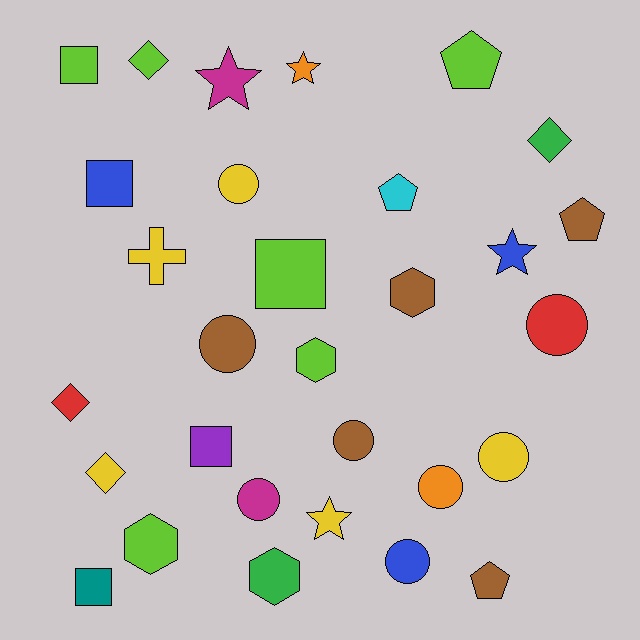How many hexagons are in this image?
There are 4 hexagons.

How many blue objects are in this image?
There are 3 blue objects.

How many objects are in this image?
There are 30 objects.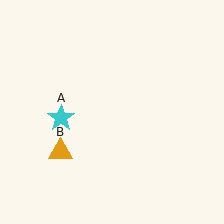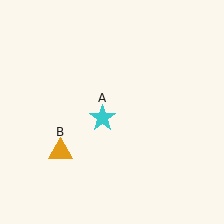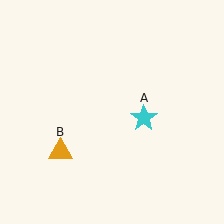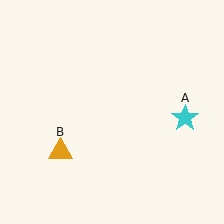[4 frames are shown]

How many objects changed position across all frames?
1 object changed position: cyan star (object A).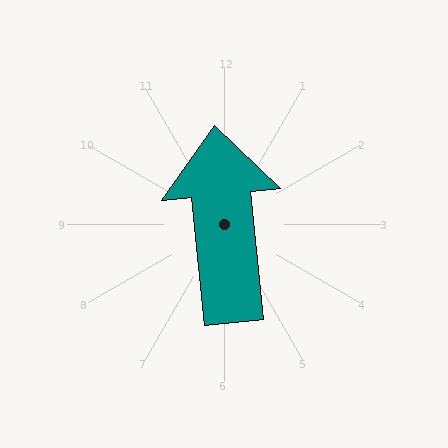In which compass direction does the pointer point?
North.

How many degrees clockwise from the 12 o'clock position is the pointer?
Approximately 354 degrees.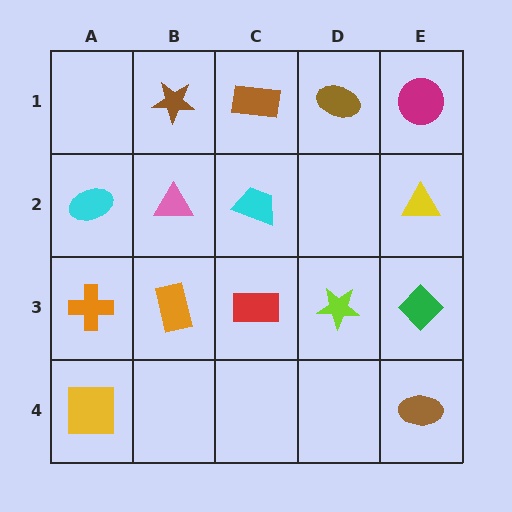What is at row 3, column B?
An orange rectangle.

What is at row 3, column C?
A red rectangle.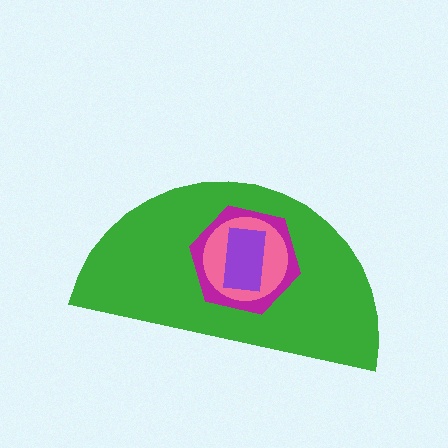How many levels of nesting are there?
4.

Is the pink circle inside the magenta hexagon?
Yes.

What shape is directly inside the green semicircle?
The magenta hexagon.